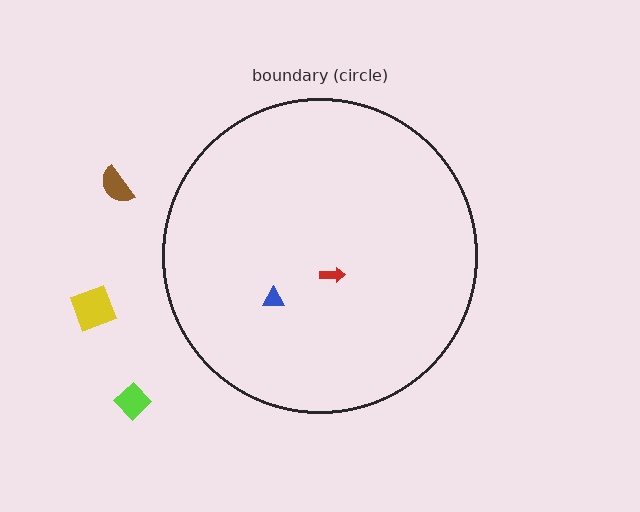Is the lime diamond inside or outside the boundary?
Outside.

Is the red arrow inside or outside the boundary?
Inside.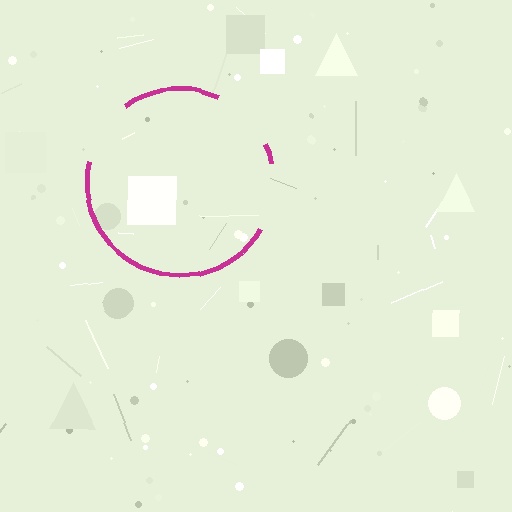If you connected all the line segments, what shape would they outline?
They would outline a circle.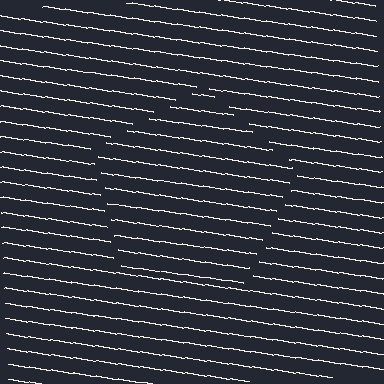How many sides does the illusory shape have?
5 sides — the line-ends trace a pentagon.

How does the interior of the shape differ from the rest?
The interior of the shape contains the same grating, shifted by half a period — the contour is defined by the phase discontinuity where line-ends from the inner and outer gratings abut.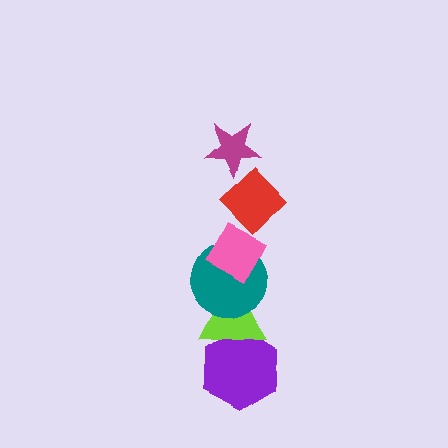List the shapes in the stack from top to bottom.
From top to bottom: the magenta star, the red diamond, the pink diamond, the teal circle, the lime triangle, the purple hexagon.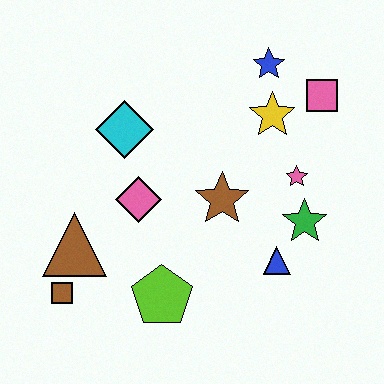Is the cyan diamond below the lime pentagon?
No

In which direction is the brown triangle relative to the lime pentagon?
The brown triangle is to the left of the lime pentagon.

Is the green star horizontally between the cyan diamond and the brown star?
No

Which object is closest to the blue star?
The yellow star is closest to the blue star.